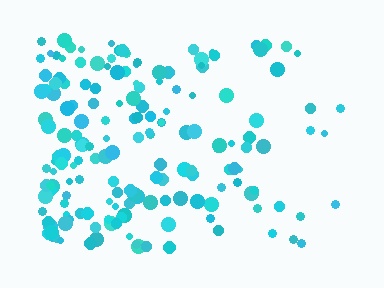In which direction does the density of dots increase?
From right to left, with the left side densest.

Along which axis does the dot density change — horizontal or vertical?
Horizontal.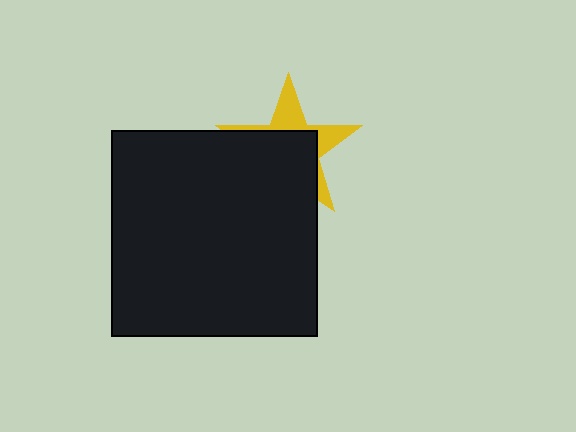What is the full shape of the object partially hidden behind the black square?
The partially hidden object is a yellow star.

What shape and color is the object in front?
The object in front is a black square.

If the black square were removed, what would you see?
You would see the complete yellow star.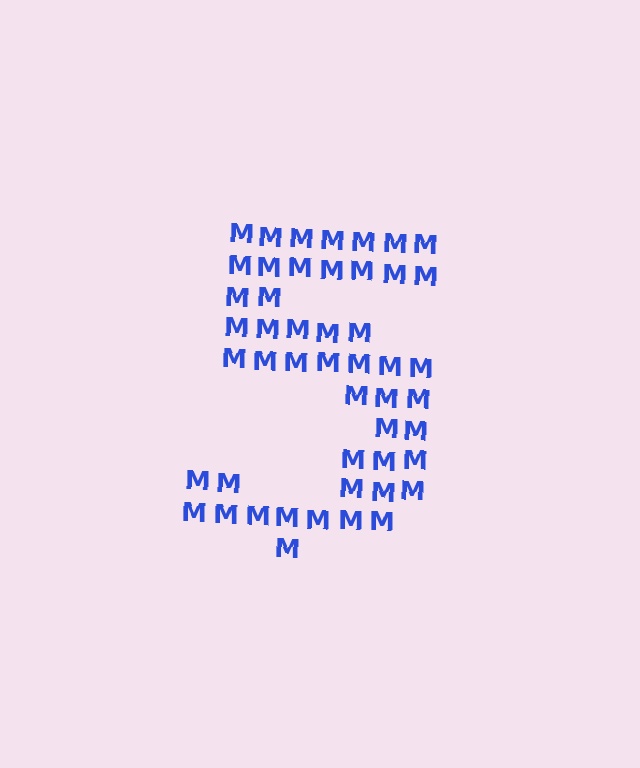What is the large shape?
The large shape is the digit 5.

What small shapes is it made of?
It is made of small letter M's.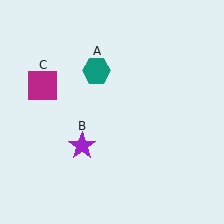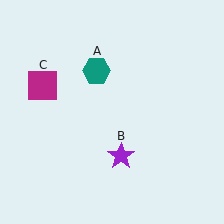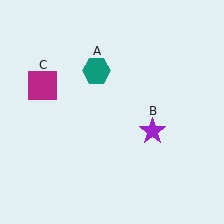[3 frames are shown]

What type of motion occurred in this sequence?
The purple star (object B) rotated counterclockwise around the center of the scene.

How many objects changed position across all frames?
1 object changed position: purple star (object B).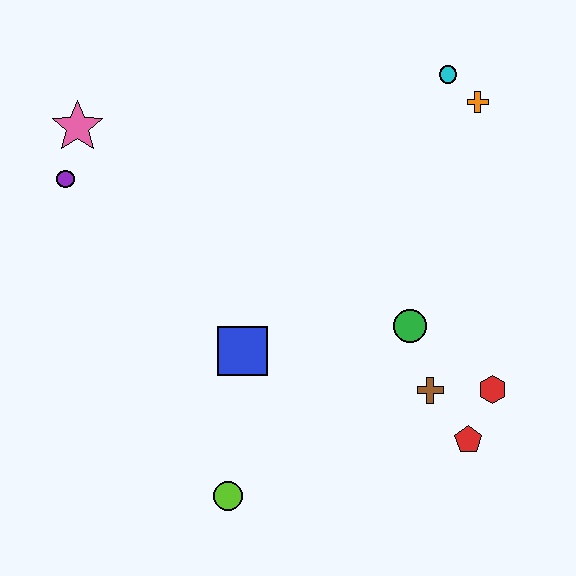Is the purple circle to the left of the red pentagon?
Yes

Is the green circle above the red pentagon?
Yes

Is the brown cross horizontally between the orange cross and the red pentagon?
No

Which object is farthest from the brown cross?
The pink star is farthest from the brown cross.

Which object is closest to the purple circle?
The pink star is closest to the purple circle.